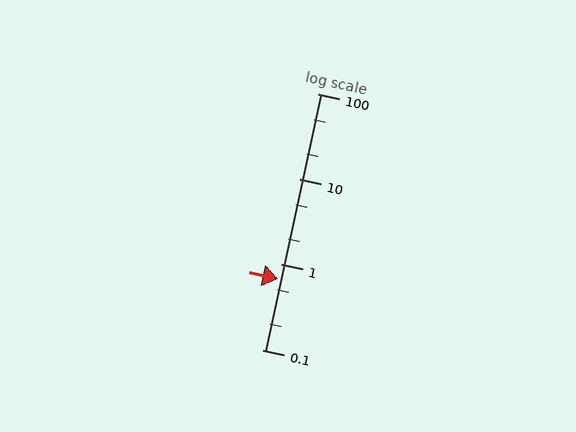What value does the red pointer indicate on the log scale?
The pointer indicates approximately 0.68.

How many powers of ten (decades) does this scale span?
The scale spans 3 decades, from 0.1 to 100.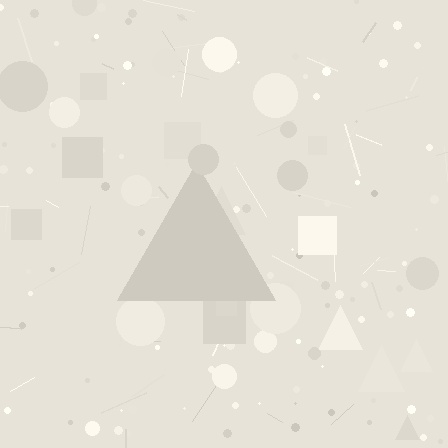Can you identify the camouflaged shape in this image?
The camouflaged shape is a triangle.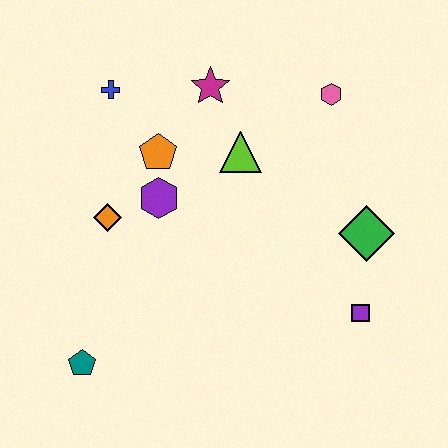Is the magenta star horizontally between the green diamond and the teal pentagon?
Yes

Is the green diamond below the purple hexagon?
Yes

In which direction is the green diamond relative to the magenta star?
The green diamond is to the right of the magenta star.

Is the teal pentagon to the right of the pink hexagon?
No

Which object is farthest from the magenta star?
The teal pentagon is farthest from the magenta star.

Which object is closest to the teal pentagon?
The orange diamond is closest to the teal pentagon.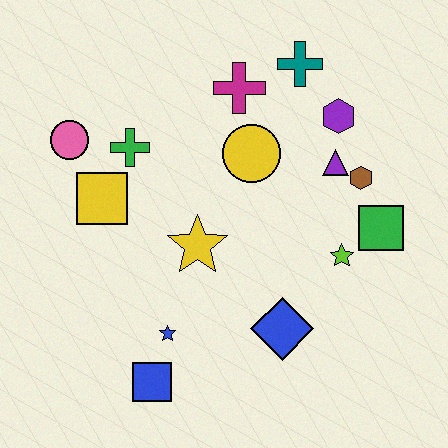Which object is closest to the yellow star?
The blue star is closest to the yellow star.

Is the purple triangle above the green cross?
No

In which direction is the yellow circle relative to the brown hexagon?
The yellow circle is to the left of the brown hexagon.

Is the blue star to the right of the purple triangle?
No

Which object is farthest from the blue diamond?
The pink circle is farthest from the blue diamond.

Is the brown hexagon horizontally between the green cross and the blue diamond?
No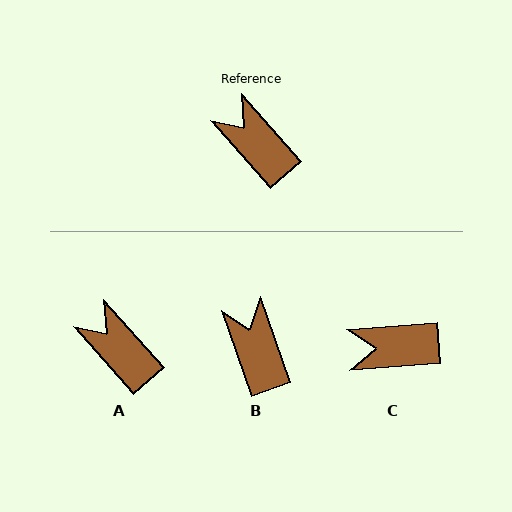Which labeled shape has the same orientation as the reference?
A.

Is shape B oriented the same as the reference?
No, it is off by about 22 degrees.